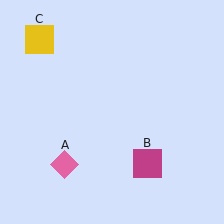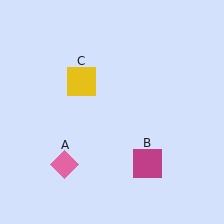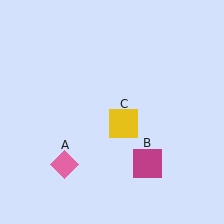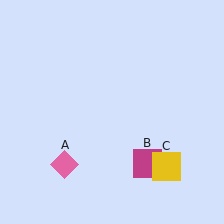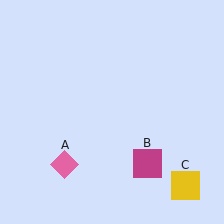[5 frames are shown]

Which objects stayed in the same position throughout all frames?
Pink diamond (object A) and magenta square (object B) remained stationary.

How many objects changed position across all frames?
1 object changed position: yellow square (object C).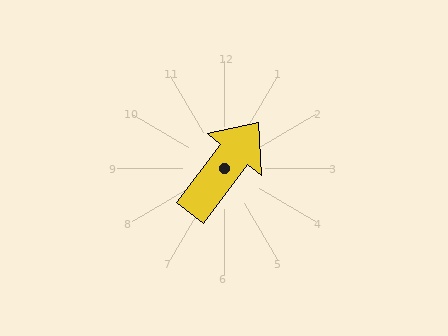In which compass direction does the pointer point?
Northeast.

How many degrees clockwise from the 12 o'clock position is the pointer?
Approximately 37 degrees.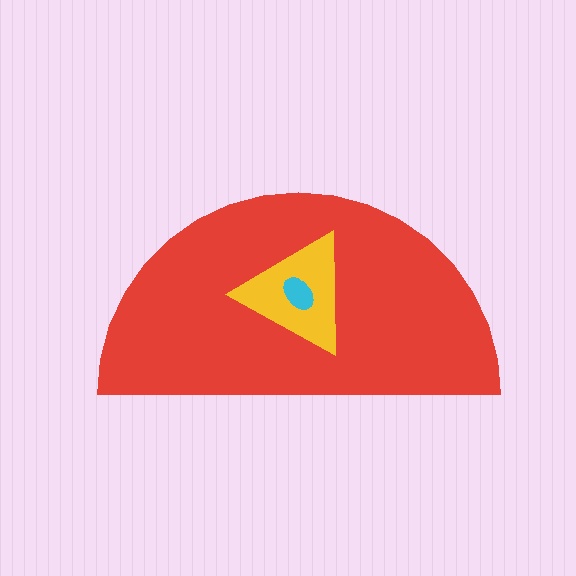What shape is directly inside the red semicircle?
The yellow triangle.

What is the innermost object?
The cyan ellipse.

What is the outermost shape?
The red semicircle.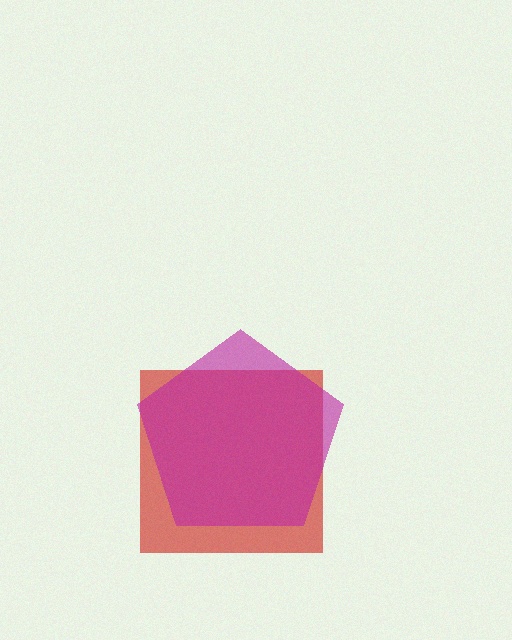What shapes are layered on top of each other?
The layered shapes are: a red square, a magenta pentagon.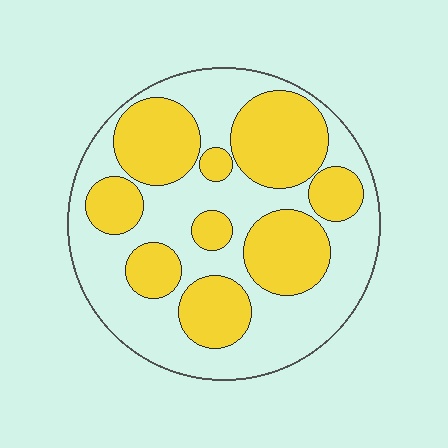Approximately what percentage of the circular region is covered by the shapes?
Approximately 45%.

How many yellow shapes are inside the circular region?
9.